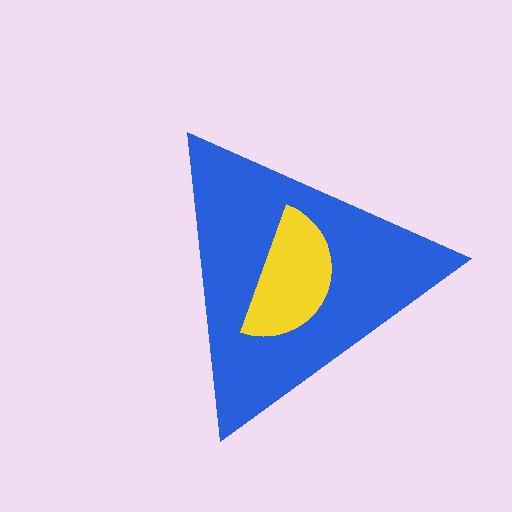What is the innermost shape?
The yellow semicircle.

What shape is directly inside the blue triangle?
The yellow semicircle.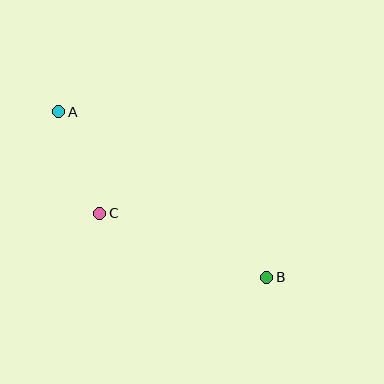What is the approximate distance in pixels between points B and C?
The distance between B and C is approximately 179 pixels.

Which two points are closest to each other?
Points A and C are closest to each other.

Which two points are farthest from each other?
Points A and B are farthest from each other.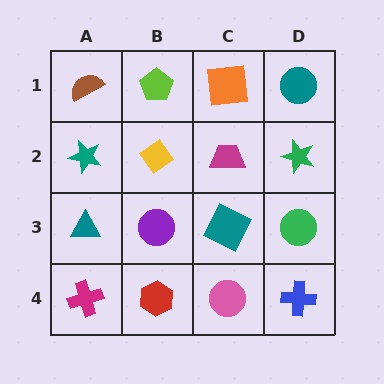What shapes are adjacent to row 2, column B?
A lime pentagon (row 1, column B), a purple circle (row 3, column B), a teal star (row 2, column A), a magenta trapezoid (row 2, column C).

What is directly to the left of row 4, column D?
A pink circle.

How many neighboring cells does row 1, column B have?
3.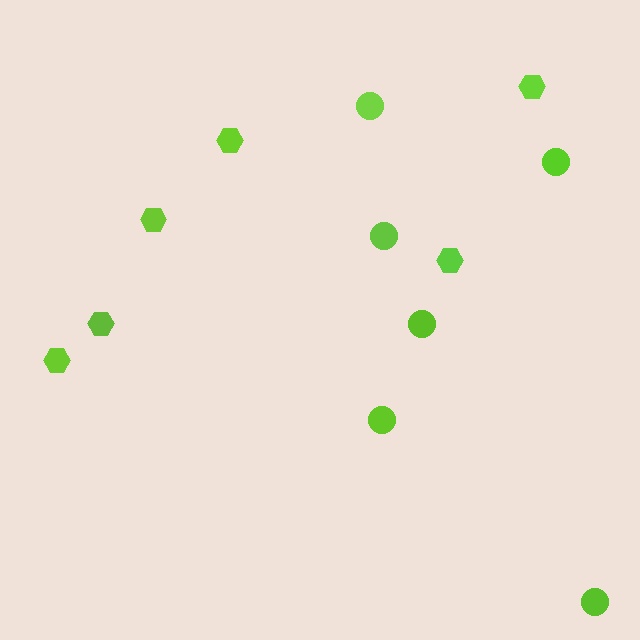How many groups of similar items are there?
There are 2 groups: one group of hexagons (6) and one group of circles (6).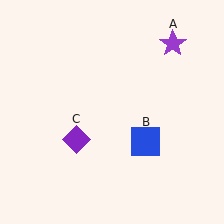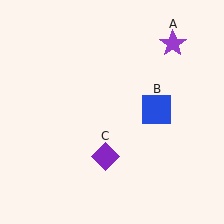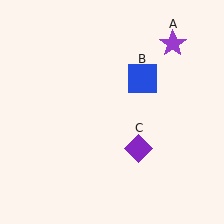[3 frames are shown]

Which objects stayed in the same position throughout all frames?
Purple star (object A) remained stationary.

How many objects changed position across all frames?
2 objects changed position: blue square (object B), purple diamond (object C).